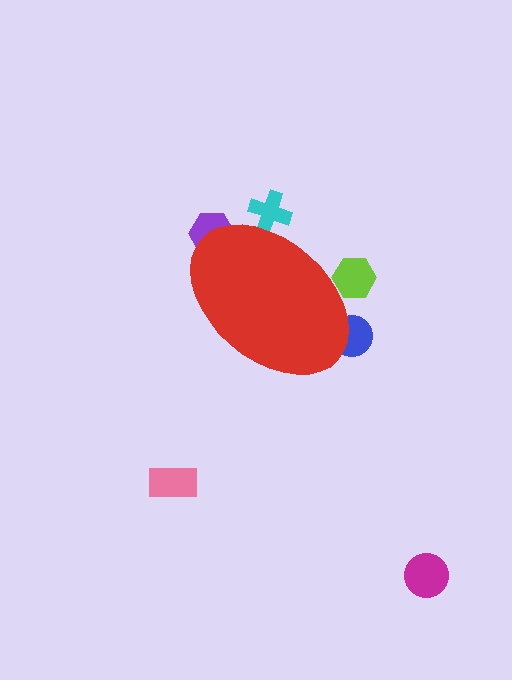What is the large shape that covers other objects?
A red ellipse.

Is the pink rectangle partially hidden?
No, the pink rectangle is fully visible.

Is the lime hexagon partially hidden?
Yes, the lime hexagon is partially hidden behind the red ellipse.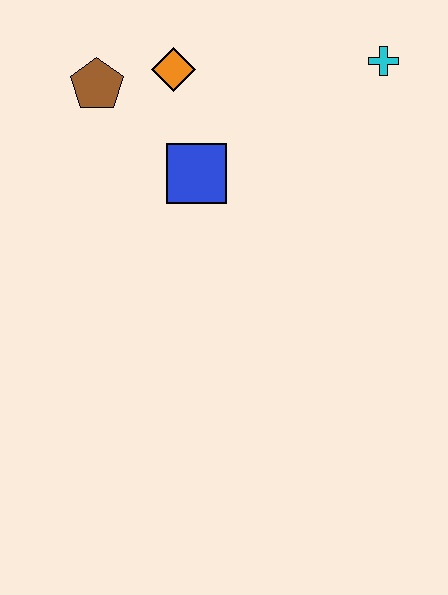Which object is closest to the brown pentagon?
The orange diamond is closest to the brown pentagon.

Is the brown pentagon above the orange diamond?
No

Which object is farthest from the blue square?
The cyan cross is farthest from the blue square.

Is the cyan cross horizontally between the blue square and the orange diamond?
No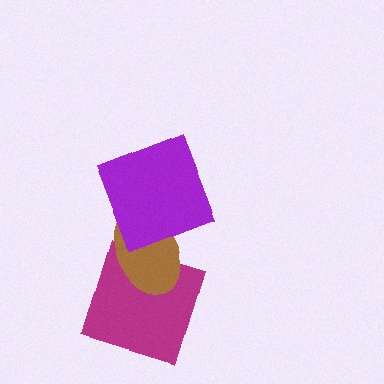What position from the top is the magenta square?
The magenta square is 3rd from the top.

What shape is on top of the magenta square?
The brown ellipse is on top of the magenta square.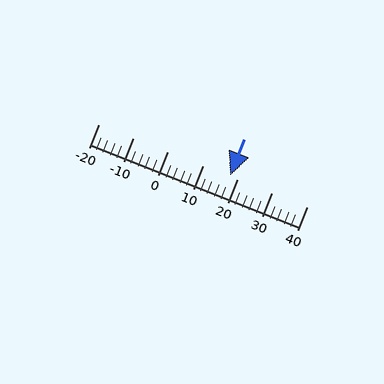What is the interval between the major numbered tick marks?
The major tick marks are spaced 10 units apart.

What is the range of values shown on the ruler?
The ruler shows values from -20 to 40.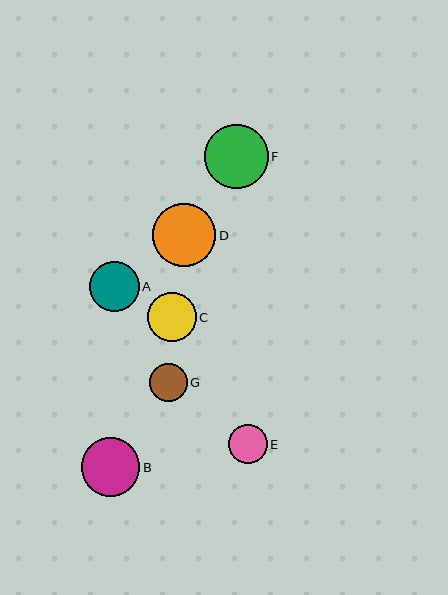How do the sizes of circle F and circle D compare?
Circle F and circle D are approximately the same size.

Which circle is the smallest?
Circle G is the smallest with a size of approximately 38 pixels.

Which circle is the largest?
Circle F is the largest with a size of approximately 63 pixels.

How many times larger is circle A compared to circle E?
Circle A is approximately 1.3 times the size of circle E.